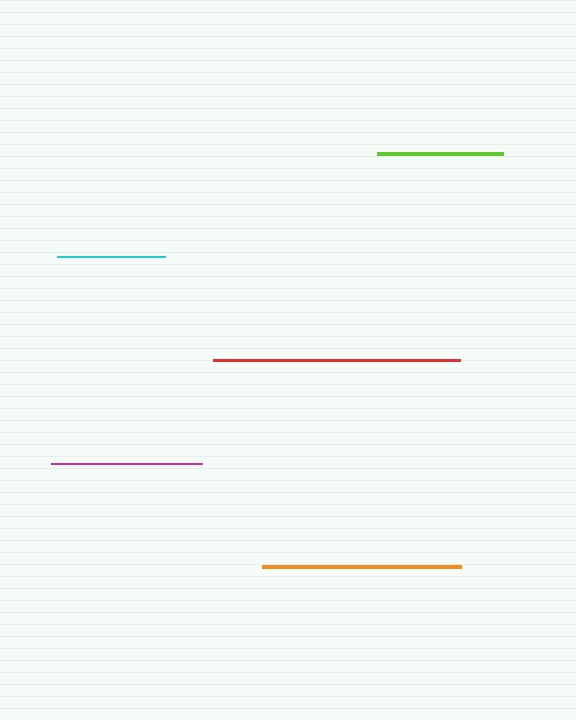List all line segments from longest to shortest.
From longest to shortest: red, orange, magenta, lime, cyan.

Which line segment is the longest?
The red line is the longest at approximately 247 pixels.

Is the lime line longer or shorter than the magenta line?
The magenta line is longer than the lime line.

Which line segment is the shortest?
The cyan line is the shortest at approximately 107 pixels.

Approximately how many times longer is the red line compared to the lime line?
The red line is approximately 2.0 times the length of the lime line.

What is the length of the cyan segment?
The cyan segment is approximately 107 pixels long.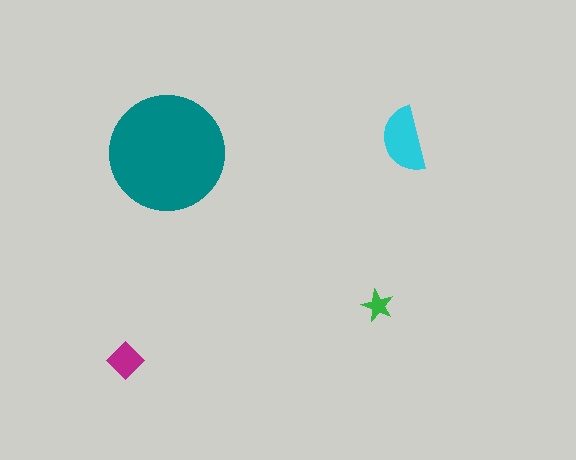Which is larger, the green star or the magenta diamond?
The magenta diamond.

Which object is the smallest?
The green star.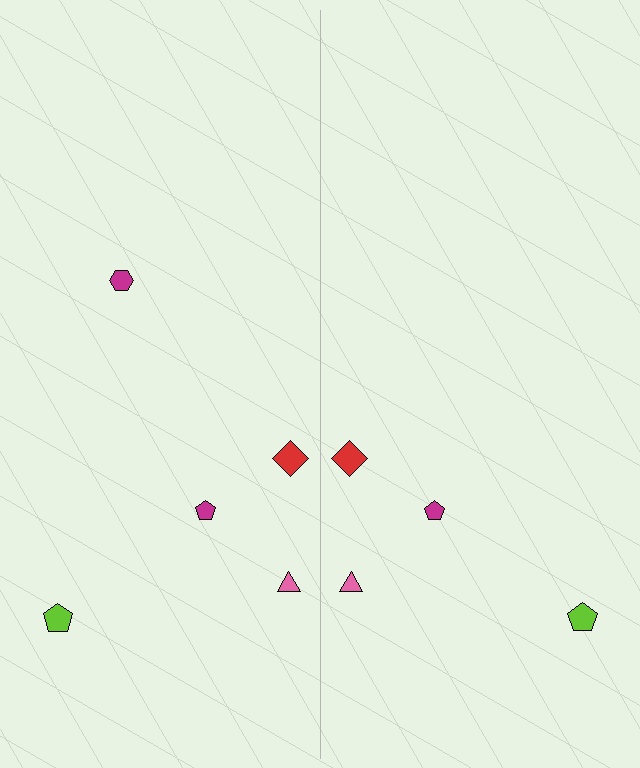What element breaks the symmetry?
A magenta hexagon is missing from the right side.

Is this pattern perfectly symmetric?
No, the pattern is not perfectly symmetric. A magenta hexagon is missing from the right side.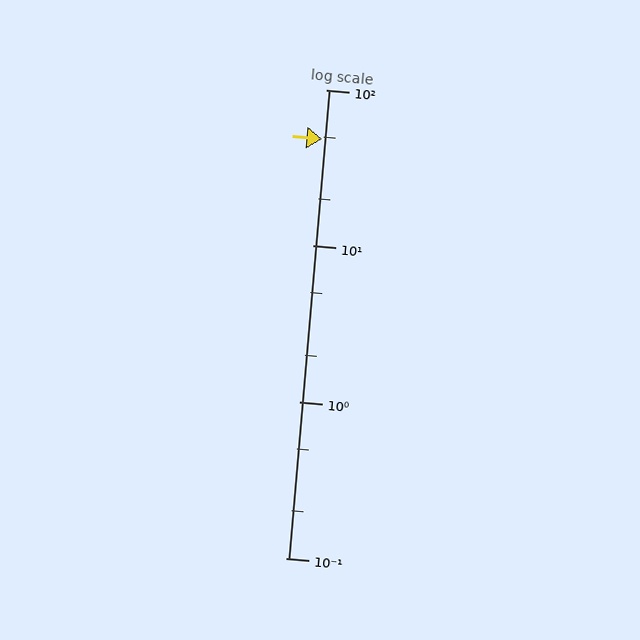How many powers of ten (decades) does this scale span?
The scale spans 3 decades, from 0.1 to 100.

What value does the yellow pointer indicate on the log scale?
The pointer indicates approximately 48.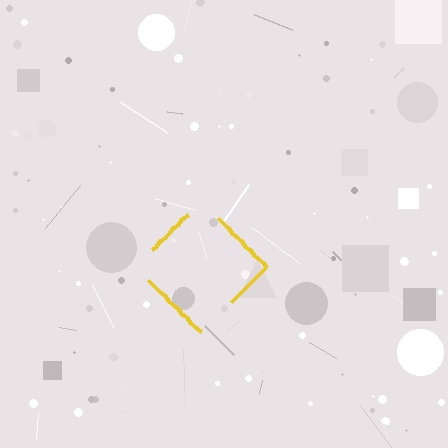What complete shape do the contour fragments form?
The contour fragments form a diamond.